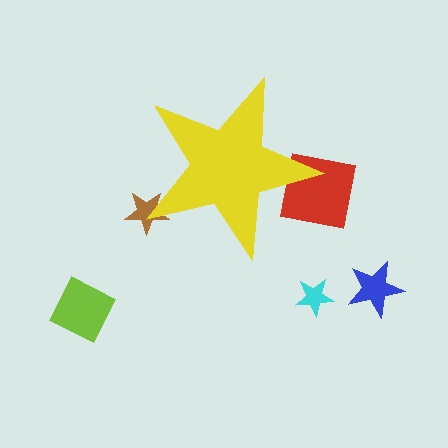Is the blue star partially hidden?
No, the blue star is fully visible.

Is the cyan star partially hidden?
No, the cyan star is fully visible.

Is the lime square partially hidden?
No, the lime square is fully visible.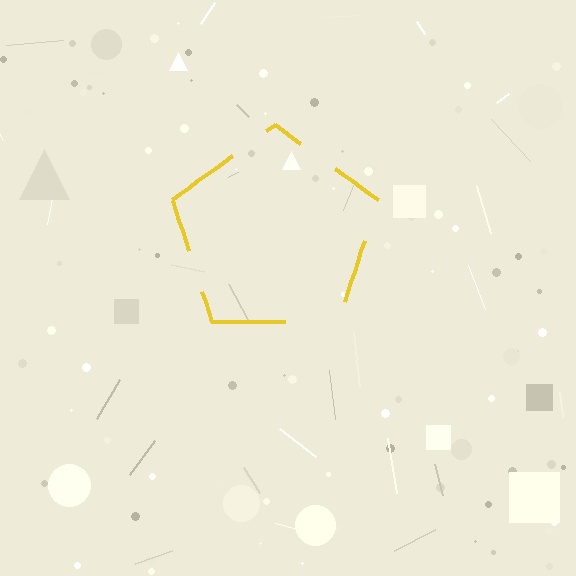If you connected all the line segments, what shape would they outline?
They would outline a pentagon.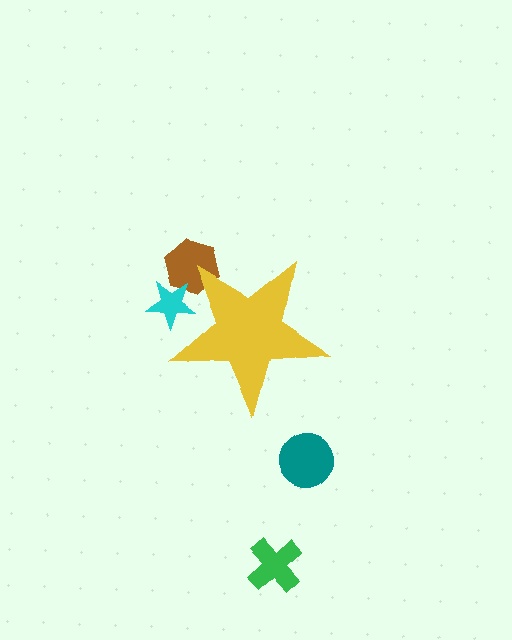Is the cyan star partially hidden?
Yes, the cyan star is partially hidden behind the yellow star.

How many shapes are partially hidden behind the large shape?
2 shapes are partially hidden.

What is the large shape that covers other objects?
A yellow star.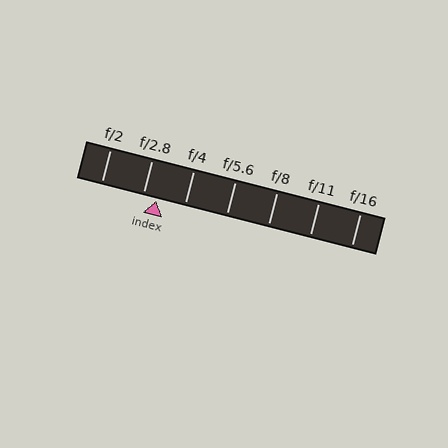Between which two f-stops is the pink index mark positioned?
The index mark is between f/2.8 and f/4.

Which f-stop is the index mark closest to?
The index mark is closest to f/2.8.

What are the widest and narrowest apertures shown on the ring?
The widest aperture shown is f/2 and the narrowest is f/16.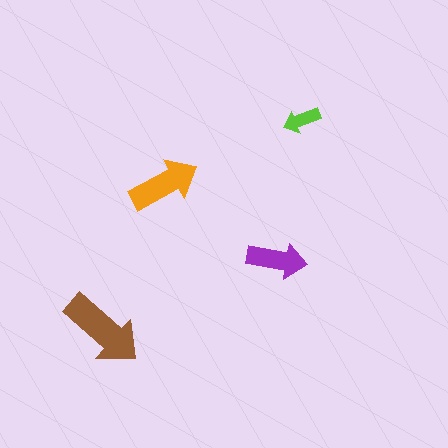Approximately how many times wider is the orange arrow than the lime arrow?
About 2 times wider.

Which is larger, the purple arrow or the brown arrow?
The brown one.